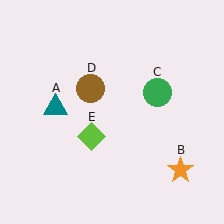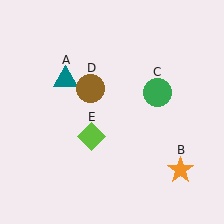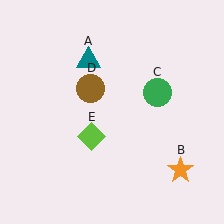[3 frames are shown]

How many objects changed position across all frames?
1 object changed position: teal triangle (object A).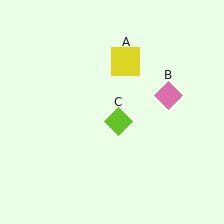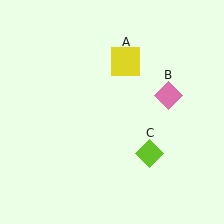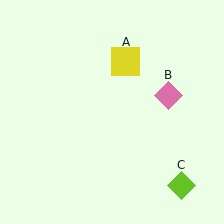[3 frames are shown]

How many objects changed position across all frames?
1 object changed position: lime diamond (object C).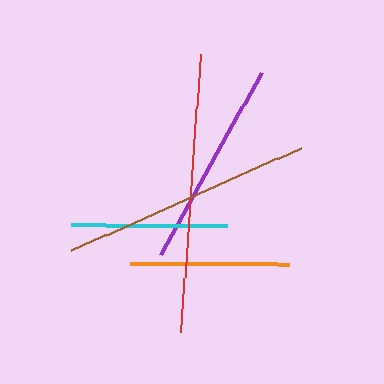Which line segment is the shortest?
The cyan line is the shortest at approximately 156 pixels.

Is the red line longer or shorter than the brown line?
The red line is longer than the brown line.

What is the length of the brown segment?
The brown segment is approximately 253 pixels long.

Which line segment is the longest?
The red line is the longest at approximately 279 pixels.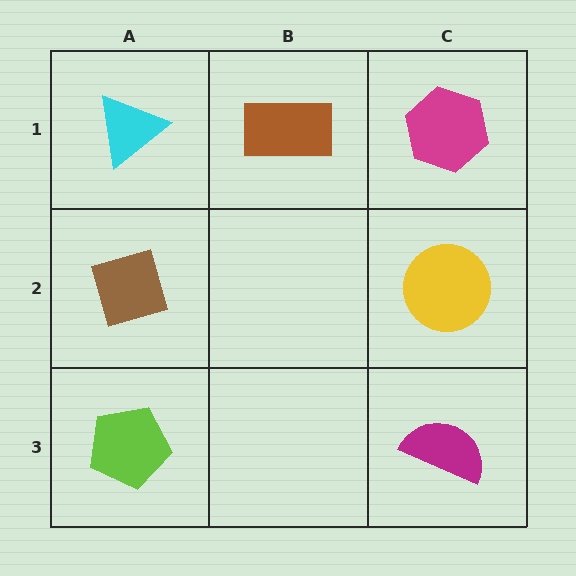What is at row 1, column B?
A brown rectangle.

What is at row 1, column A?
A cyan triangle.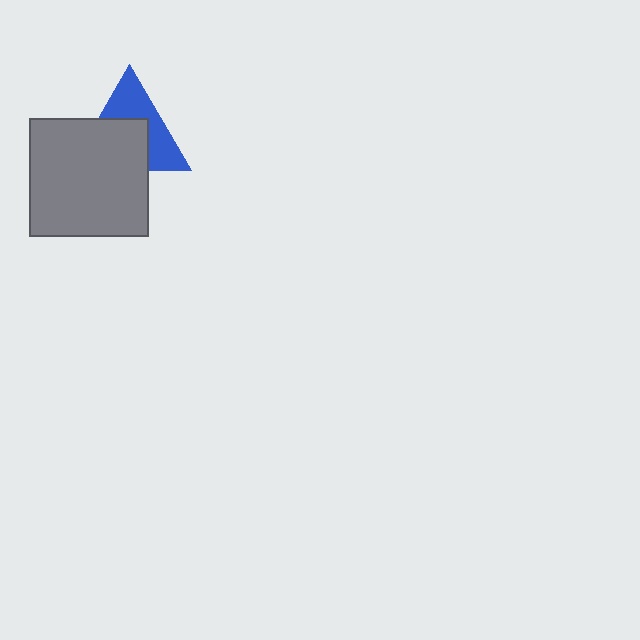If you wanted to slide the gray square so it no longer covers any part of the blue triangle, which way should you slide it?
Slide it down — that is the most direct way to separate the two shapes.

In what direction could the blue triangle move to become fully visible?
The blue triangle could move up. That would shift it out from behind the gray square entirely.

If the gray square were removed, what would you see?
You would see the complete blue triangle.